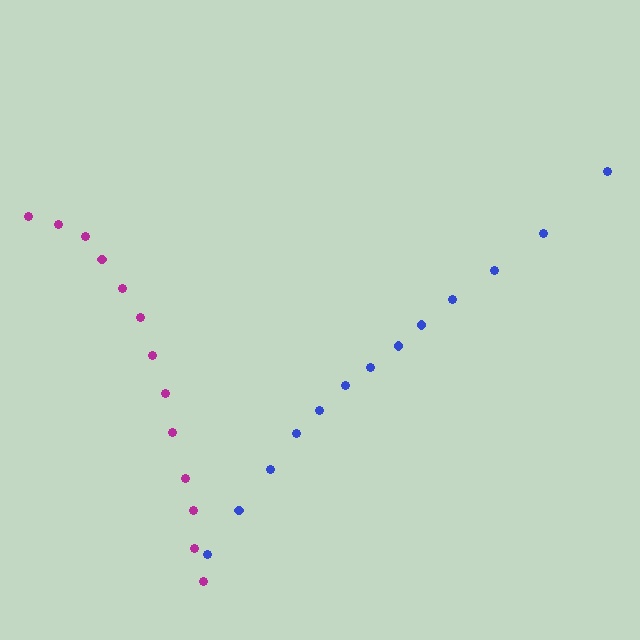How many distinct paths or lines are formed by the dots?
There are 2 distinct paths.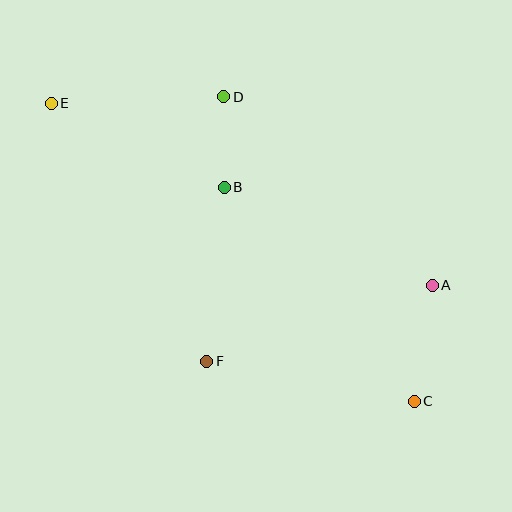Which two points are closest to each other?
Points B and D are closest to each other.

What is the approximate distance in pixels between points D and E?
The distance between D and E is approximately 172 pixels.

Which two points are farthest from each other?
Points C and E are farthest from each other.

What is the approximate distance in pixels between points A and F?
The distance between A and F is approximately 238 pixels.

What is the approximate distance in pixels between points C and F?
The distance between C and F is approximately 211 pixels.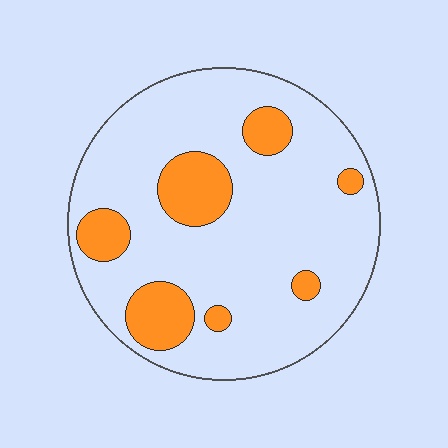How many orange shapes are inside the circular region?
7.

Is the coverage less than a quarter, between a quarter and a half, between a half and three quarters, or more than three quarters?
Less than a quarter.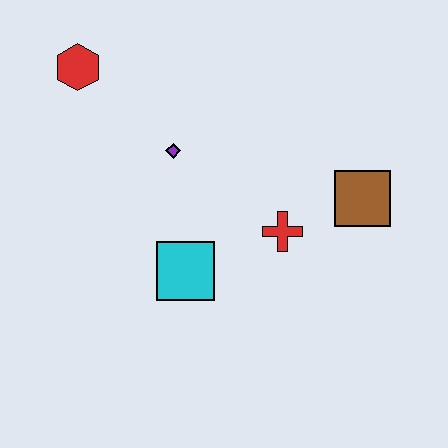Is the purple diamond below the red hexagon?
Yes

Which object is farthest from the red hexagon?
The brown square is farthest from the red hexagon.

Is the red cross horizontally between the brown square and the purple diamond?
Yes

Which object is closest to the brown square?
The red cross is closest to the brown square.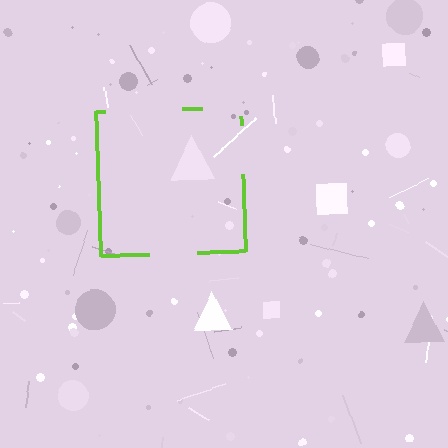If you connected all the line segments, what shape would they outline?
They would outline a square.